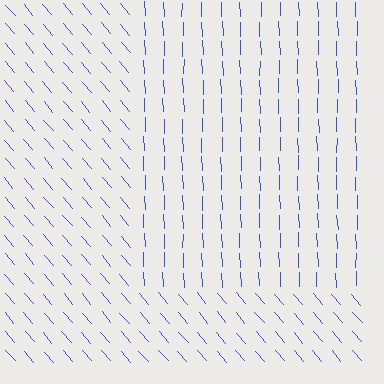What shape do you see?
I see a rectangle.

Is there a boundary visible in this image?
Yes, there is a texture boundary formed by a change in line orientation.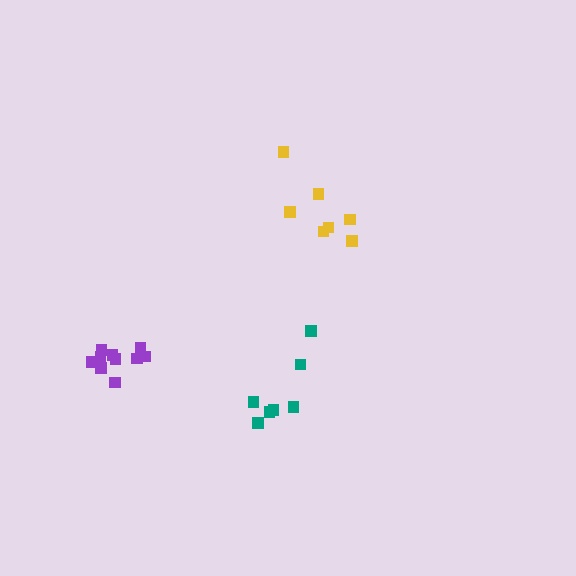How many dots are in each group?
Group 1: 7 dots, Group 2: 7 dots, Group 3: 10 dots (24 total).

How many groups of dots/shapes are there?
There are 3 groups.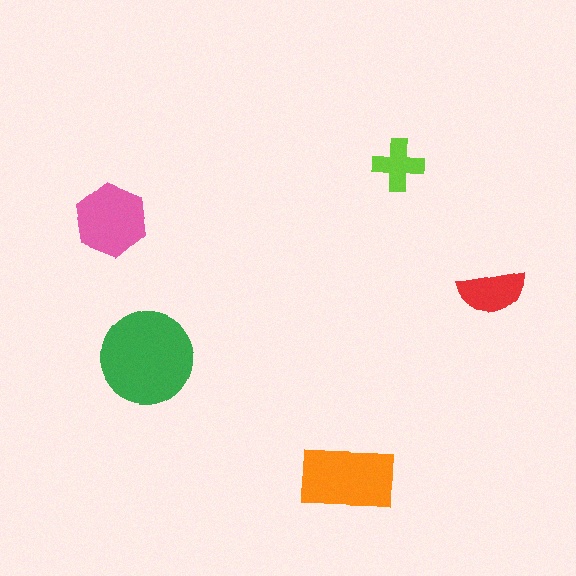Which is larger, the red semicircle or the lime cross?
The red semicircle.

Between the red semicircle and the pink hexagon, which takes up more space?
The pink hexagon.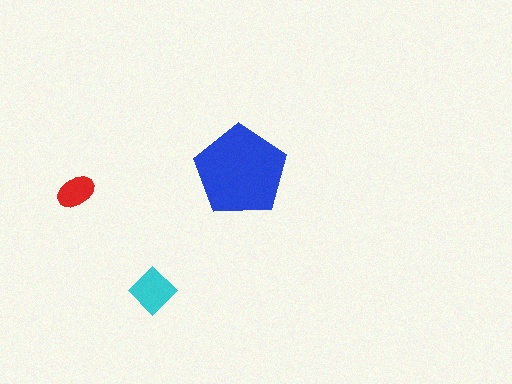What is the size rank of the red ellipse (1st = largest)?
3rd.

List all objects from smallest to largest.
The red ellipse, the cyan diamond, the blue pentagon.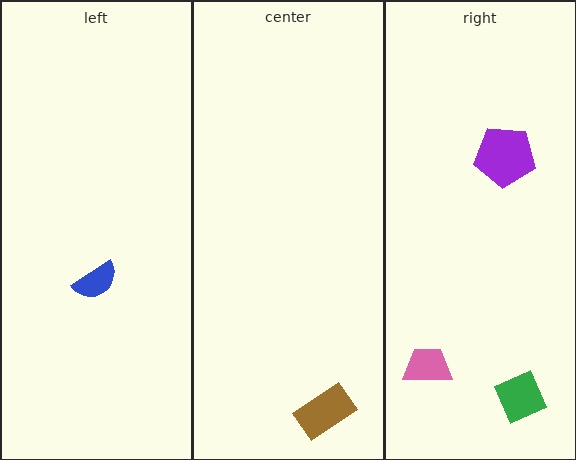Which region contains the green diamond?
The right region.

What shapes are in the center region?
The brown rectangle.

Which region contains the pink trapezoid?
The right region.